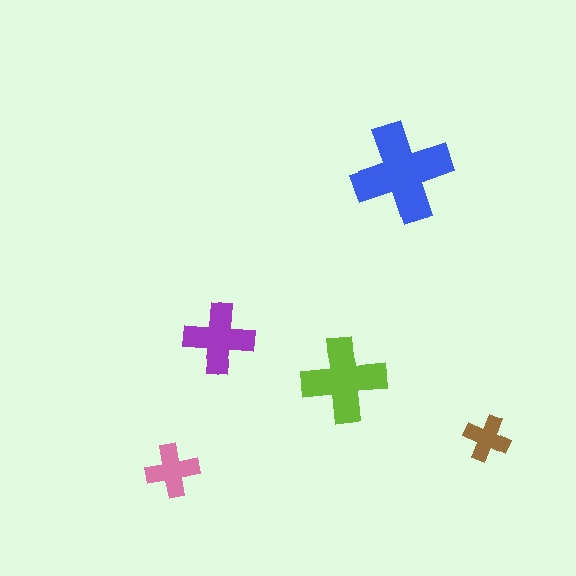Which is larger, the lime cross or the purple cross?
The lime one.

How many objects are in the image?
There are 5 objects in the image.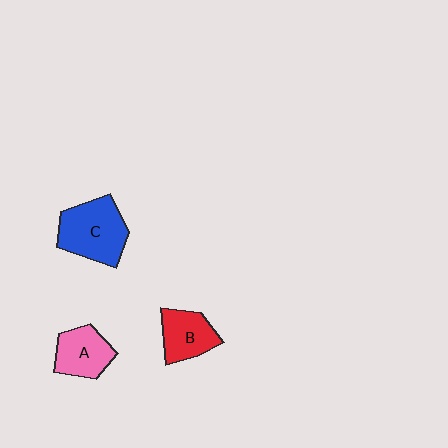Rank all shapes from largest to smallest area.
From largest to smallest: C (blue), B (red), A (pink).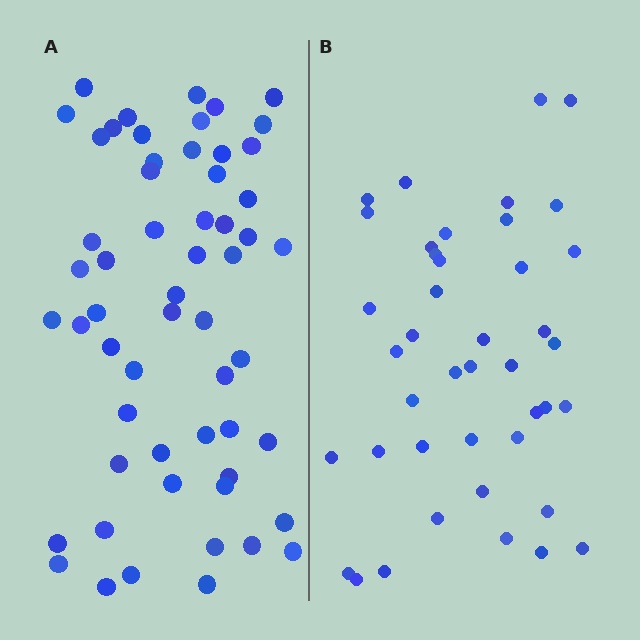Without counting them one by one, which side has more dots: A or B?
Region A (the left region) has more dots.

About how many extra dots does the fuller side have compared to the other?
Region A has approximately 15 more dots than region B.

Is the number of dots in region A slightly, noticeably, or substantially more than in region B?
Region A has noticeably more, but not dramatically so. The ratio is roughly 1.4 to 1.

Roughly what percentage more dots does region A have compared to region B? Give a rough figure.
About 35% more.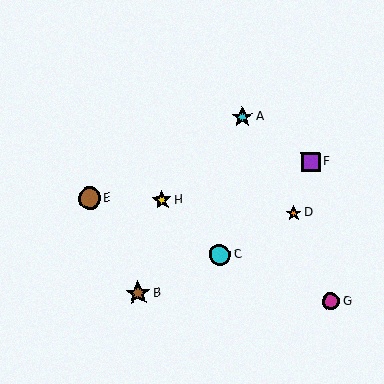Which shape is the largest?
The brown star (labeled B) is the largest.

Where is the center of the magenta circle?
The center of the magenta circle is at (331, 301).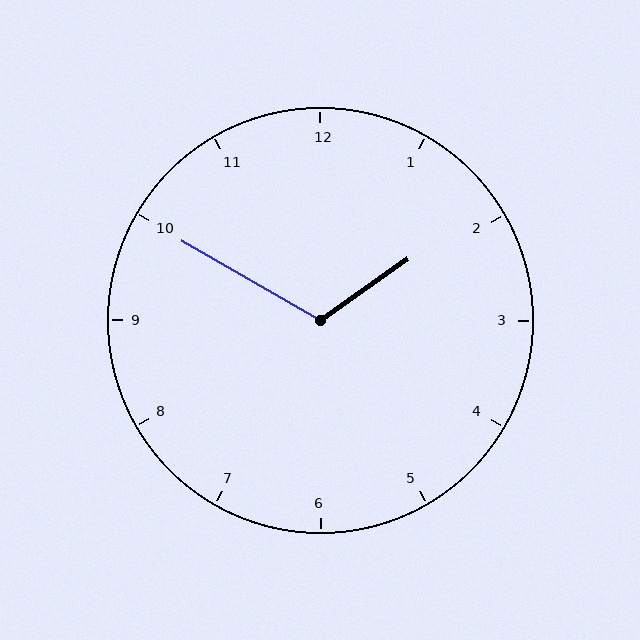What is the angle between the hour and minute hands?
Approximately 115 degrees.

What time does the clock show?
1:50.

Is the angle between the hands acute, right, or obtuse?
It is obtuse.